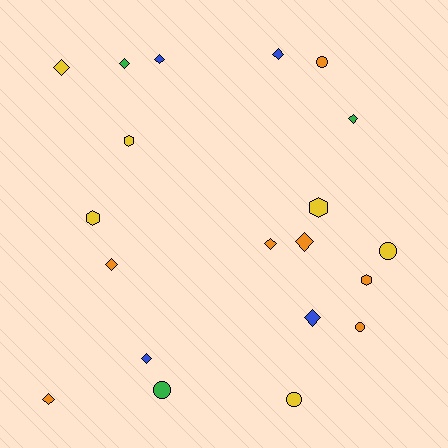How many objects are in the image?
There are 20 objects.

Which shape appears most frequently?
Diamond, with 11 objects.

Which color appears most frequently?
Orange, with 7 objects.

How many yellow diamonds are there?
There is 1 yellow diamond.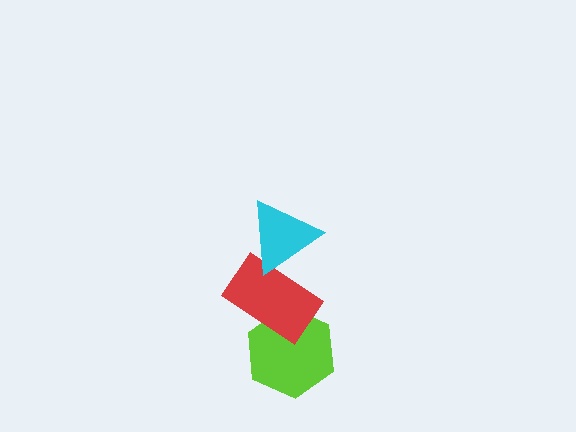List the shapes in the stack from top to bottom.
From top to bottom: the cyan triangle, the red rectangle, the lime hexagon.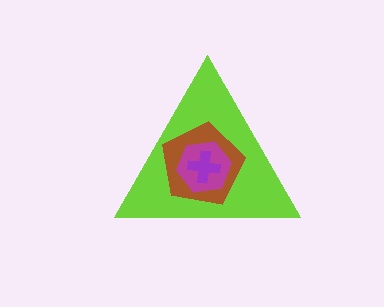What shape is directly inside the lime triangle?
The brown pentagon.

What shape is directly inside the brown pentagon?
The magenta hexagon.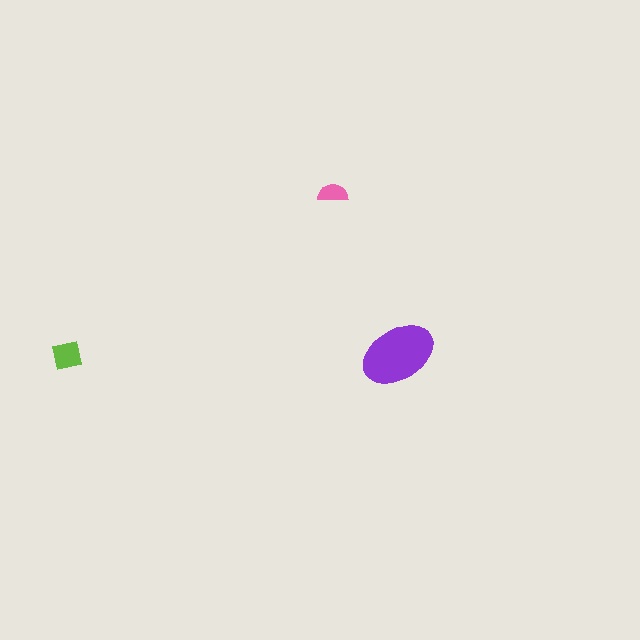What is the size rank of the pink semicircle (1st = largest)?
3rd.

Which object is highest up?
The pink semicircle is topmost.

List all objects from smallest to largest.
The pink semicircle, the lime square, the purple ellipse.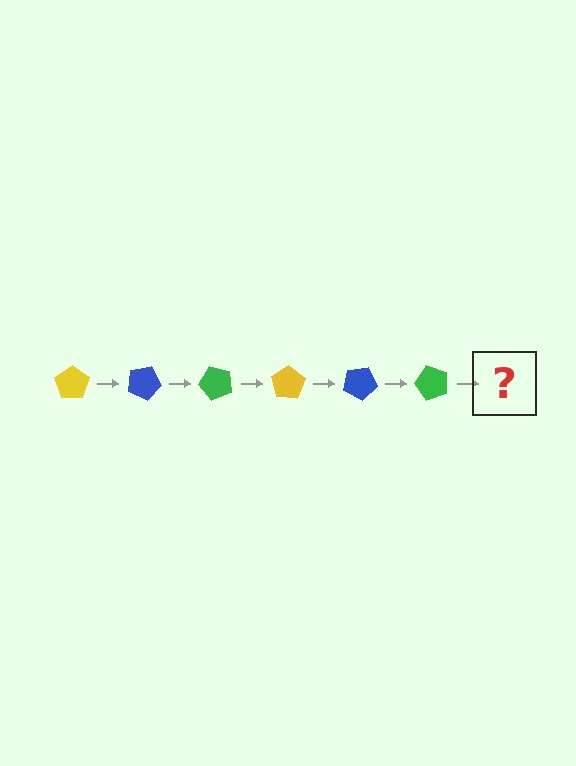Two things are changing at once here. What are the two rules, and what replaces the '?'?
The two rules are that it rotates 25 degrees each step and the color cycles through yellow, blue, and green. The '?' should be a yellow pentagon, rotated 150 degrees from the start.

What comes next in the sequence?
The next element should be a yellow pentagon, rotated 150 degrees from the start.